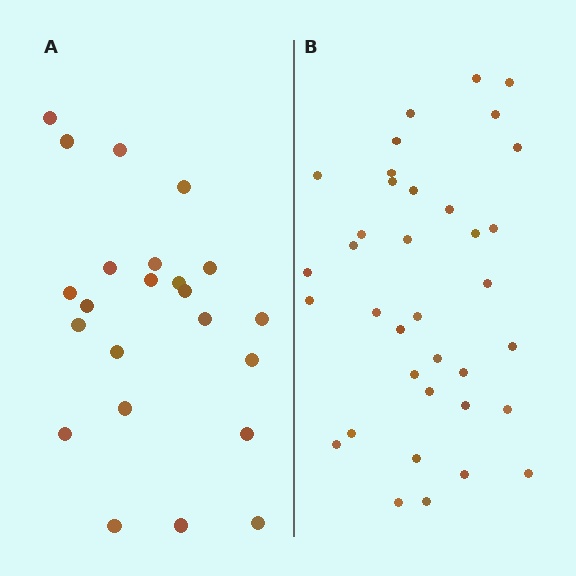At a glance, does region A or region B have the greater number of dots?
Region B (the right region) has more dots.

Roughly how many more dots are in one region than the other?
Region B has approximately 15 more dots than region A.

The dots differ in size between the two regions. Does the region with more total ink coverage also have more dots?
No. Region A has more total ink coverage because its dots are larger, but region B actually contains more individual dots. Total area can be misleading — the number of items is what matters here.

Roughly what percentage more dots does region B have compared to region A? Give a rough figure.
About 55% more.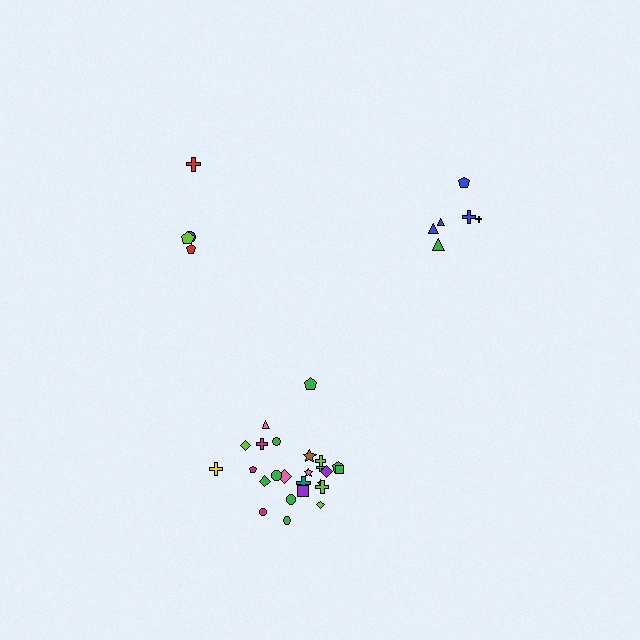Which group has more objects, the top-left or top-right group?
The top-right group.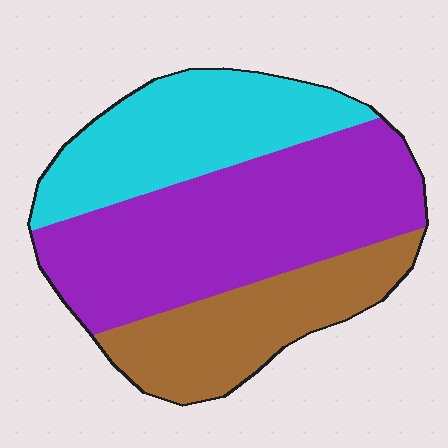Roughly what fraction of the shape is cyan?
Cyan takes up about one quarter (1/4) of the shape.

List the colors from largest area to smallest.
From largest to smallest: purple, cyan, brown.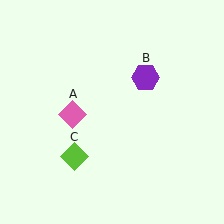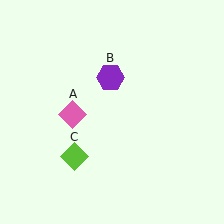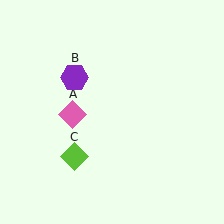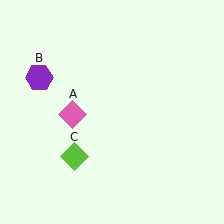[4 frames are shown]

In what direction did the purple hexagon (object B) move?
The purple hexagon (object B) moved left.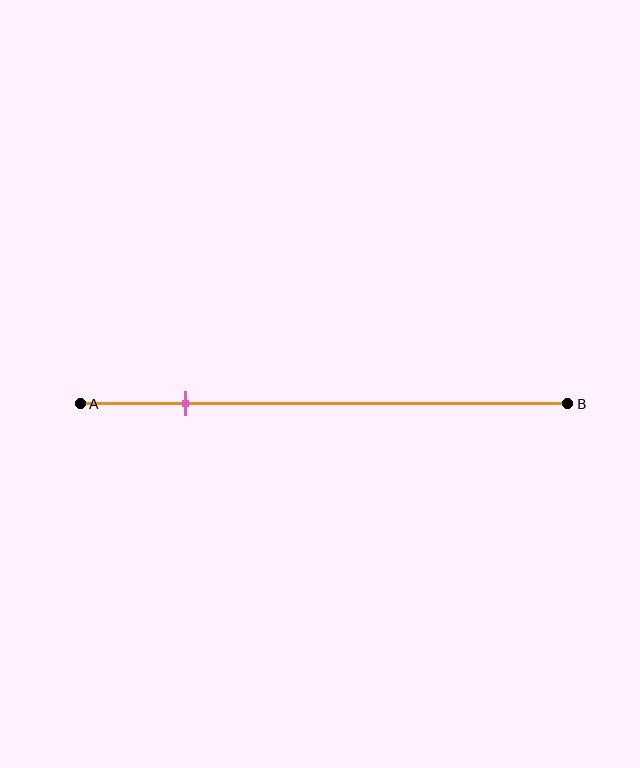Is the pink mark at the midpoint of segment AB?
No, the mark is at about 20% from A, not at the 50% midpoint.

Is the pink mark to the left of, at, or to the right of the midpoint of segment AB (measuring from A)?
The pink mark is to the left of the midpoint of segment AB.